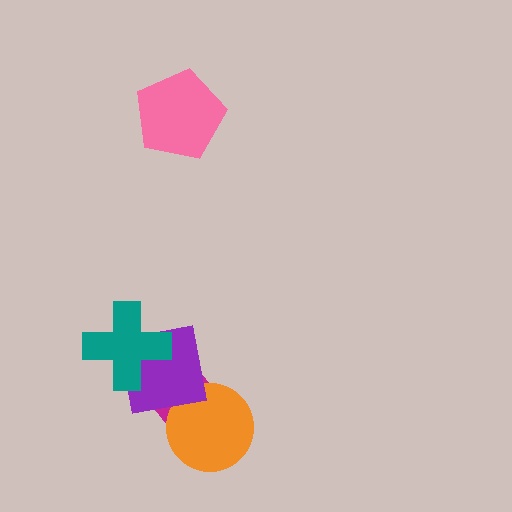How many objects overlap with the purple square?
2 objects overlap with the purple square.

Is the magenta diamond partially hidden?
Yes, it is partially covered by another shape.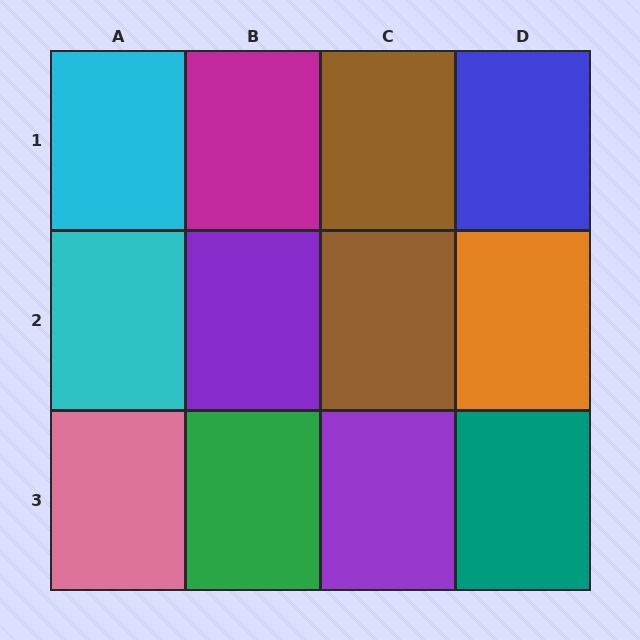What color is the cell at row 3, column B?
Green.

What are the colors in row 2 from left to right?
Cyan, purple, brown, orange.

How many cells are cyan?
2 cells are cyan.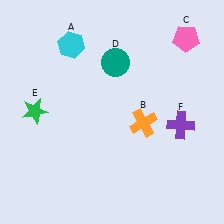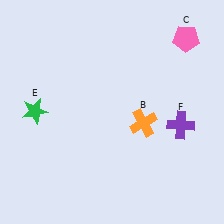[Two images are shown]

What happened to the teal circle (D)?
The teal circle (D) was removed in Image 2. It was in the top-right area of Image 1.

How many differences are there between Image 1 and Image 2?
There are 2 differences between the two images.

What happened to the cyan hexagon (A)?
The cyan hexagon (A) was removed in Image 2. It was in the top-left area of Image 1.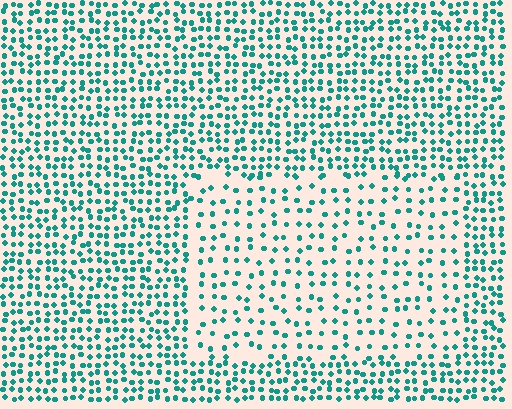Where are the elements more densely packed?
The elements are more densely packed outside the rectangle boundary.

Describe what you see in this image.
The image contains small teal elements arranged at two different densities. A rectangle-shaped region is visible where the elements are less densely packed than the surrounding area.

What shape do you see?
I see a rectangle.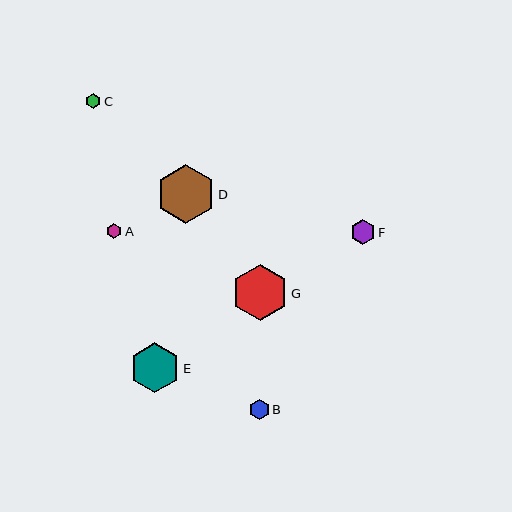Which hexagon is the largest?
Hexagon D is the largest with a size of approximately 59 pixels.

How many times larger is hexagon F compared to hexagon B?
Hexagon F is approximately 1.2 times the size of hexagon B.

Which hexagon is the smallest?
Hexagon C is the smallest with a size of approximately 15 pixels.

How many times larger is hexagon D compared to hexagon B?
Hexagon D is approximately 3.0 times the size of hexagon B.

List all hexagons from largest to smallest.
From largest to smallest: D, G, E, F, B, A, C.